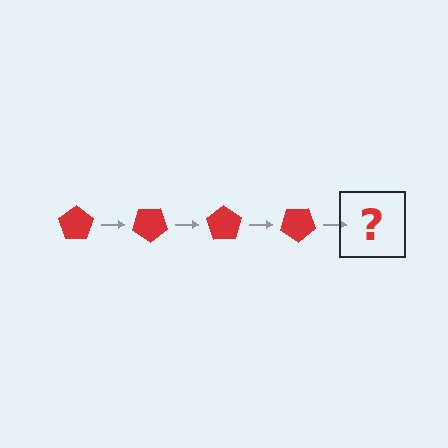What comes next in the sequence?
The next element should be a red pentagon rotated 140 degrees.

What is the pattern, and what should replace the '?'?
The pattern is that the pentagon rotates 35 degrees each step. The '?' should be a red pentagon rotated 140 degrees.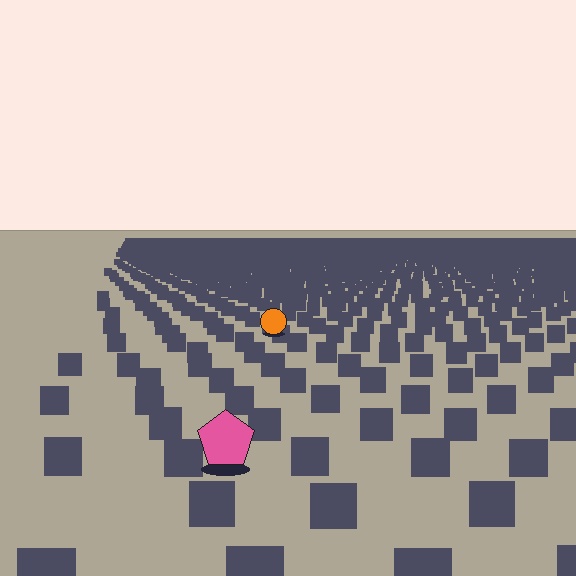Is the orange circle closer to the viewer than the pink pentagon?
No. The pink pentagon is closer — you can tell from the texture gradient: the ground texture is coarser near it.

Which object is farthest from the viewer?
The orange circle is farthest from the viewer. It appears smaller and the ground texture around it is denser.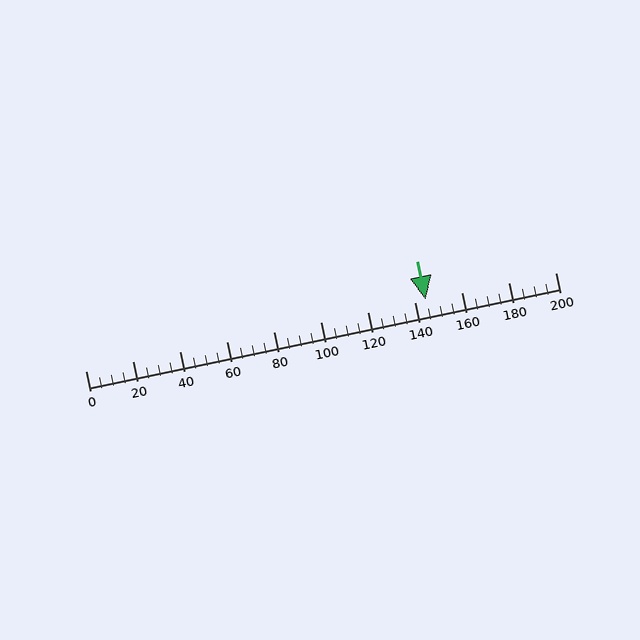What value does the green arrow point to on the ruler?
The green arrow points to approximately 145.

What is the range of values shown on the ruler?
The ruler shows values from 0 to 200.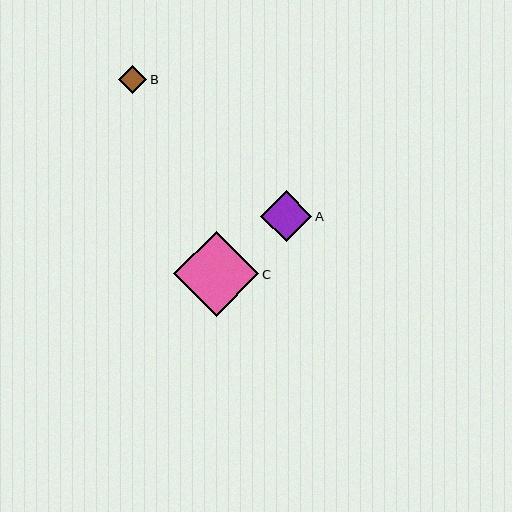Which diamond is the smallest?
Diamond B is the smallest with a size of approximately 29 pixels.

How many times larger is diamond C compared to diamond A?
Diamond C is approximately 1.6 times the size of diamond A.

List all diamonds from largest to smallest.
From largest to smallest: C, A, B.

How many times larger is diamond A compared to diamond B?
Diamond A is approximately 1.8 times the size of diamond B.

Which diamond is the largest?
Diamond C is the largest with a size of approximately 85 pixels.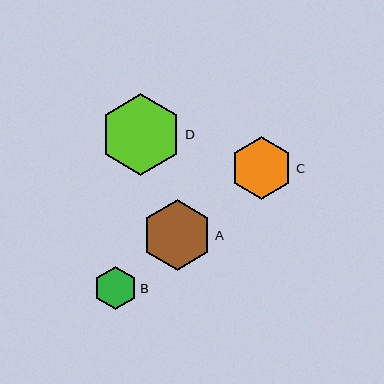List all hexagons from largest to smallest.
From largest to smallest: D, A, C, B.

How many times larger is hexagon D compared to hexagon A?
Hexagon D is approximately 1.2 times the size of hexagon A.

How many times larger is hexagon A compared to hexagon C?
Hexagon A is approximately 1.1 times the size of hexagon C.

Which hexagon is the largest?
Hexagon D is the largest with a size of approximately 81 pixels.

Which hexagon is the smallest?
Hexagon B is the smallest with a size of approximately 43 pixels.